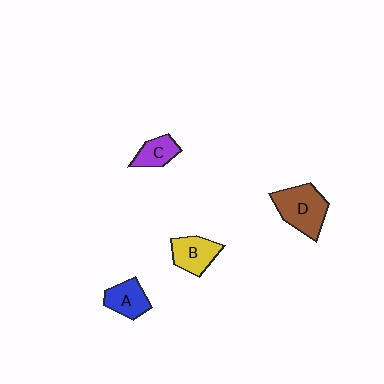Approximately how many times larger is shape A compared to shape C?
Approximately 1.2 times.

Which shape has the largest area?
Shape D (brown).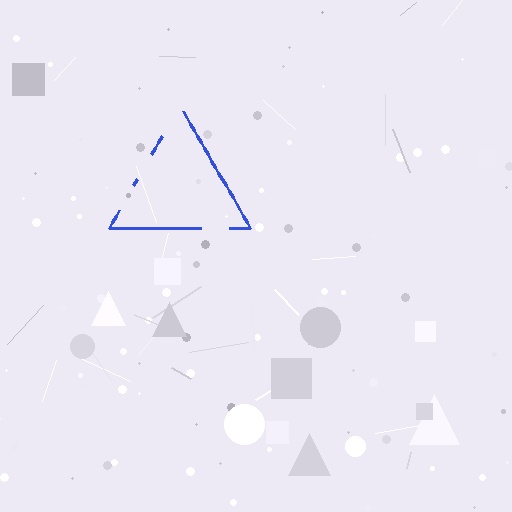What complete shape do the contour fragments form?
The contour fragments form a triangle.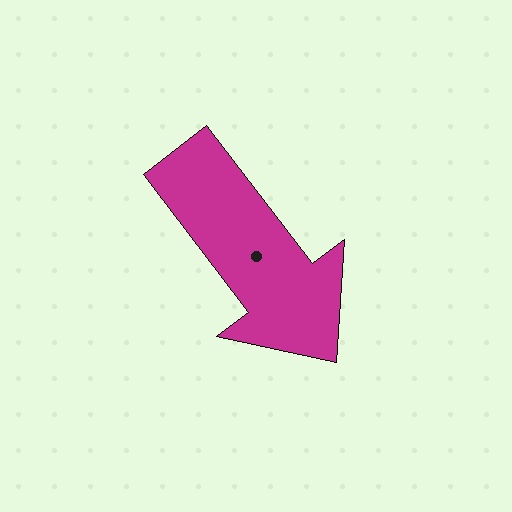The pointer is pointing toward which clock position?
Roughly 5 o'clock.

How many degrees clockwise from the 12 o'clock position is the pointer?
Approximately 143 degrees.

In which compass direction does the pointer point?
Southeast.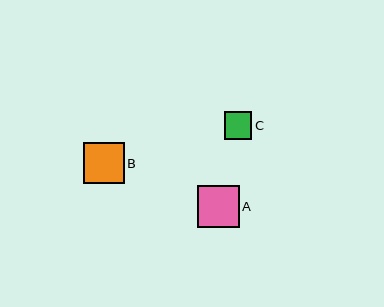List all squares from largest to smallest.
From largest to smallest: A, B, C.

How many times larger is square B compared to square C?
Square B is approximately 1.5 times the size of square C.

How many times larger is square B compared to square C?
Square B is approximately 1.5 times the size of square C.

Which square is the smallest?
Square C is the smallest with a size of approximately 27 pixels.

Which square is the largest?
Square A is the largest with a size of approximately 42 pixels.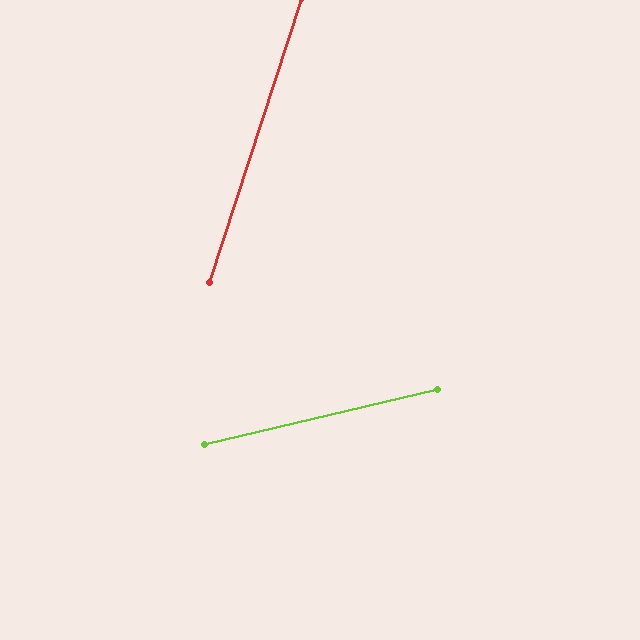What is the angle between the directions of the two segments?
Approximately 59 degrees.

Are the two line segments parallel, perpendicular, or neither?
Neither parallel nor perpendicular — they differ by about 59°.